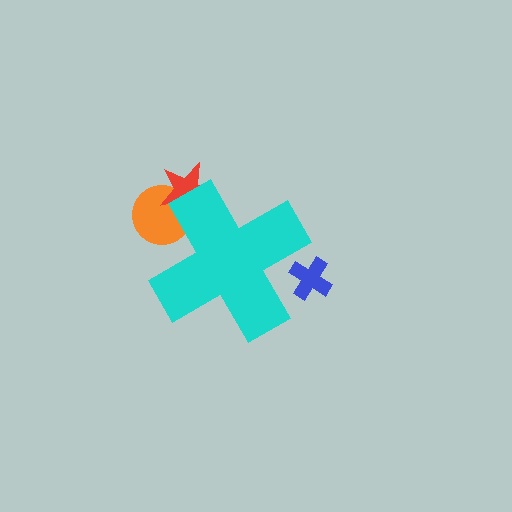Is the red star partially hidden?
Yes, the red star is partially hidden behind the cyan cross.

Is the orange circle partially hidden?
Yes, the orange circle is partially hidden behind the cyan cross.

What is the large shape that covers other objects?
A cyan cross.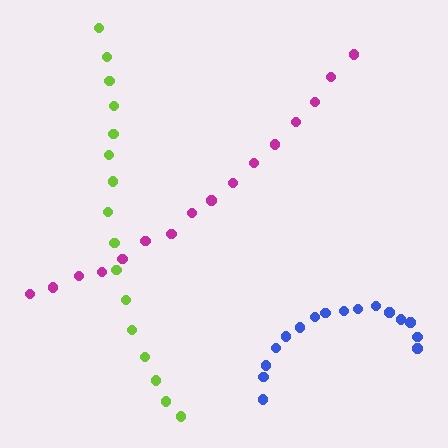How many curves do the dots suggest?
There are 3 distinct paths.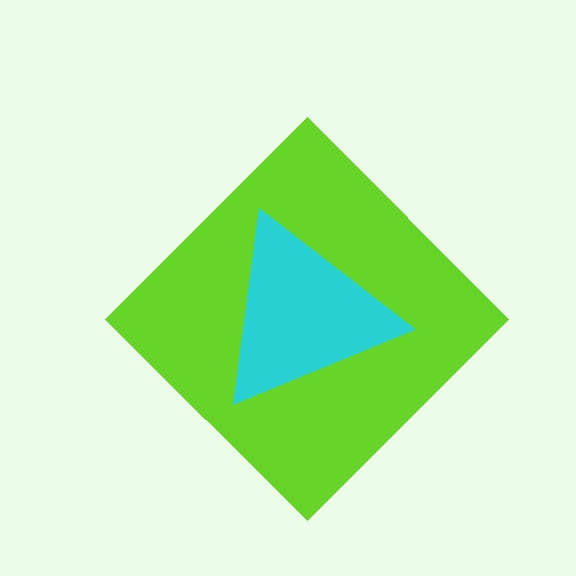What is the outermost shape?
The lime diamond.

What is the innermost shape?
The cyan triangle.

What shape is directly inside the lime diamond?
The cyan triangle.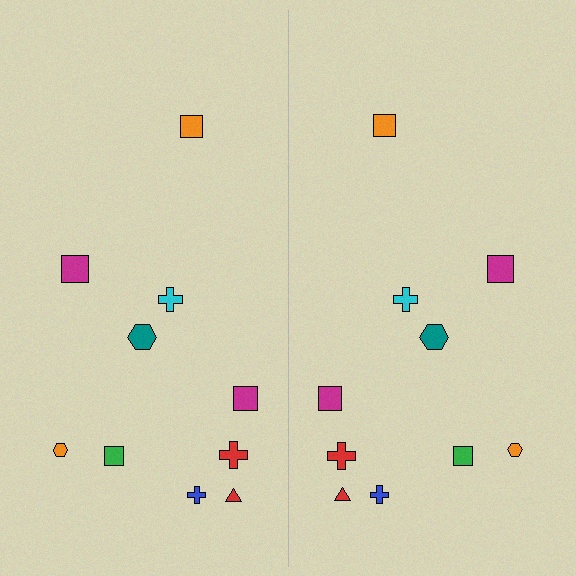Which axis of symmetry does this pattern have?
The pattern has a vertical axis of symmetry running through the center of the image.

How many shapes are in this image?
There are 20 shapes in this image.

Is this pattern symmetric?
Yes, this pattern has bilateral (reflection) symmetry.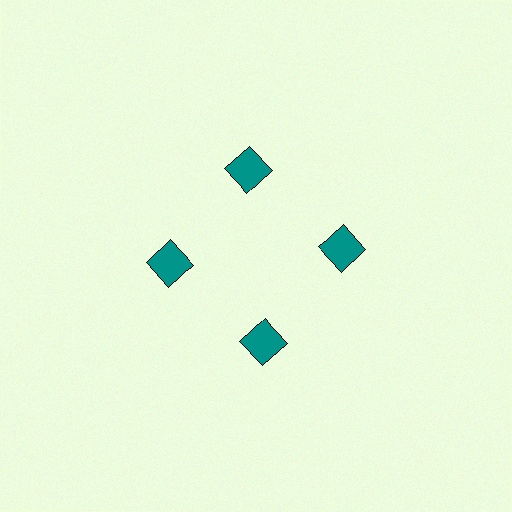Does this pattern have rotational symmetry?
Yes, this pattern has 4-fold rotational symmetry. It looks the same after rotating 90 degrees around the center.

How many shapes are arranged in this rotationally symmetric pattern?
There are 4 shapes, arranged in 4 groups of 1.